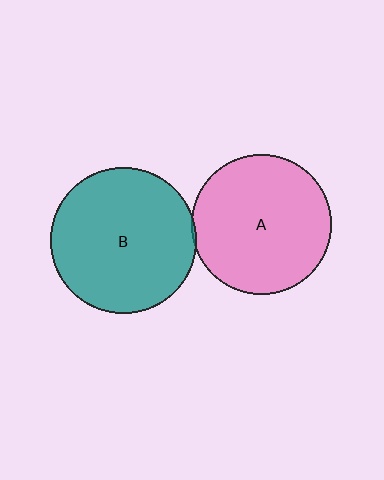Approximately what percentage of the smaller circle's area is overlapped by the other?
Approximately 5%.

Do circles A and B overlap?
Yes.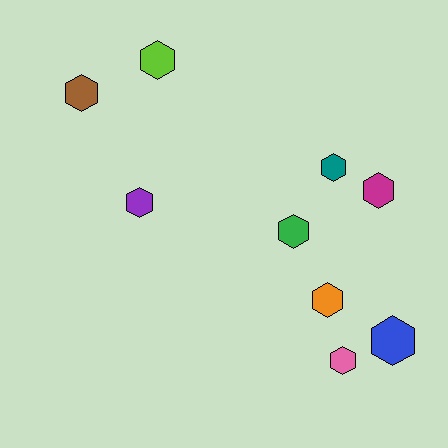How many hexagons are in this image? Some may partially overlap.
There are 9 hexagons.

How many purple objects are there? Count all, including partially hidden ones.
There is 1 purple object.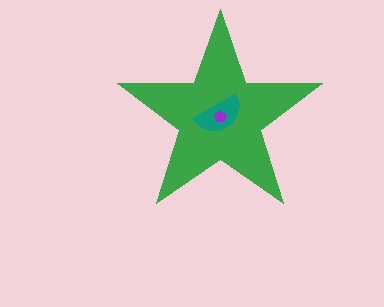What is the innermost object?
The purple pentagon.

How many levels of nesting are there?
3.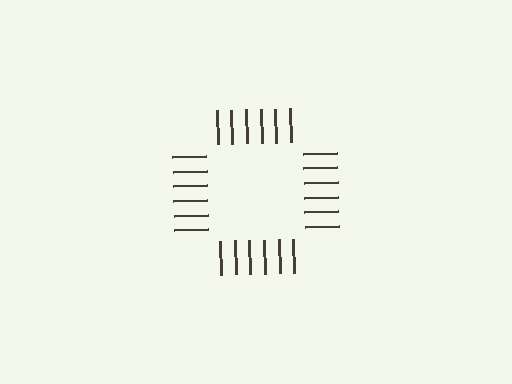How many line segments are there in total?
24 — 6 along each of the 4 edges.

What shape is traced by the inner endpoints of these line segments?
An illusory square — the line segments terminate on its edges but no continuous stroke is drawn.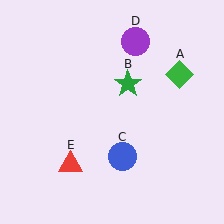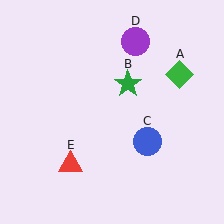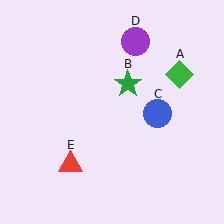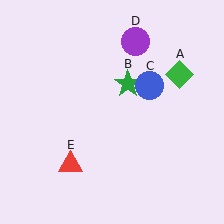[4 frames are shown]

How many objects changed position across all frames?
1 object changed position: blue circle (object C).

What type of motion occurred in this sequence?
The blue circle (object C) rotated counterclockwise around the center of the scene.